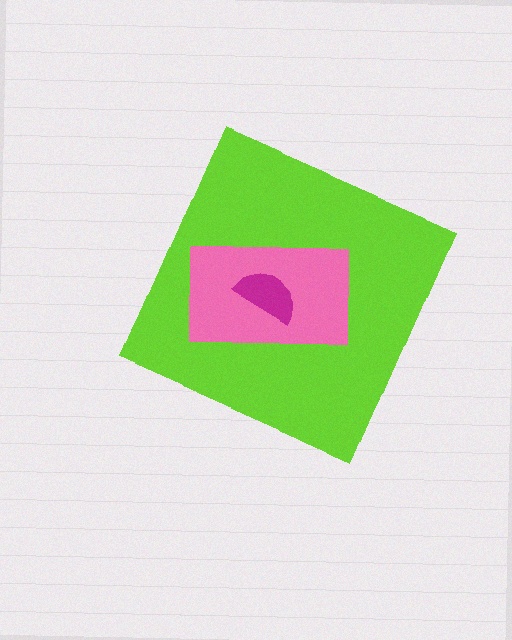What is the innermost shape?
The magenta semicircle.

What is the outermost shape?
The lime diamond.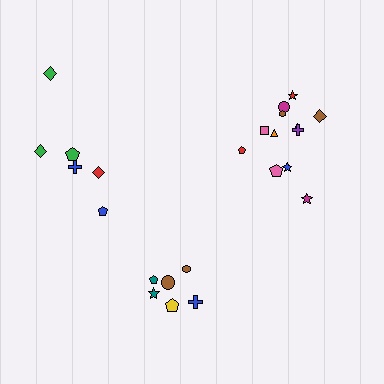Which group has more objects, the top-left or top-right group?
The top-right group.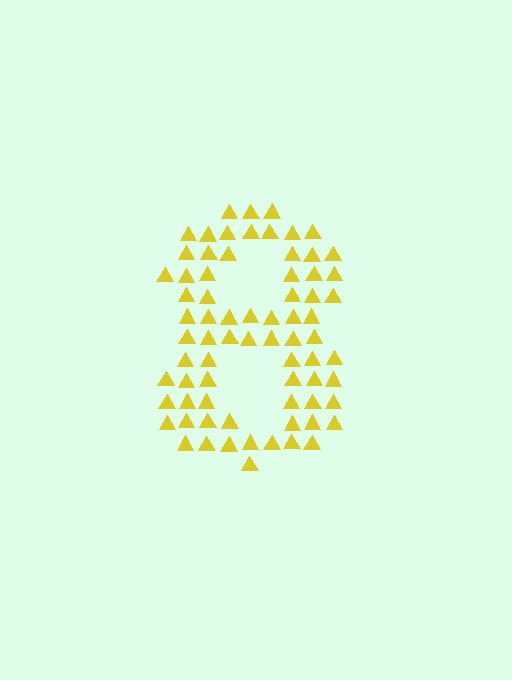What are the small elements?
The small elements are triangles.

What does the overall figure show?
The overall figure shows the digit 8.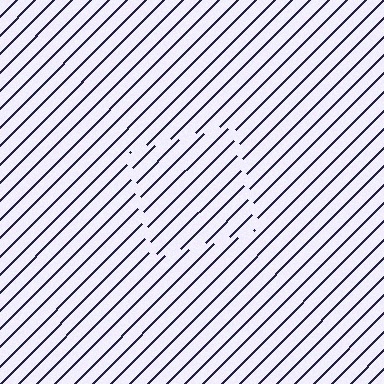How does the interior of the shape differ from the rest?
The interior of the shape contains the same grating, shifted by half a period — the contour is defined by the phase discontinuity where line-ends from the inner and outer gratings abut.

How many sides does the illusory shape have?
4 sides — the line-ends trace a square.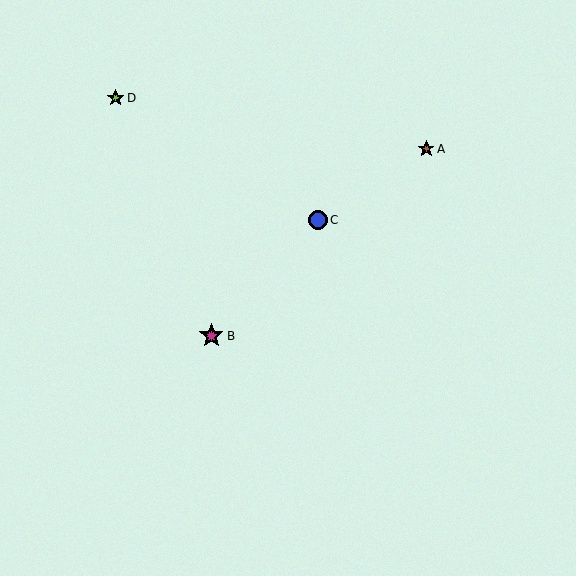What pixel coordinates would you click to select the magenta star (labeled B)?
Click at (211, 336) to select the magenta star B.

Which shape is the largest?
The magenta star (labeled B) is the largest.